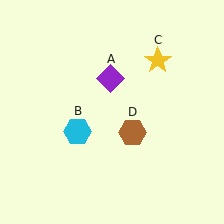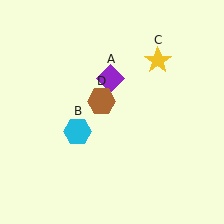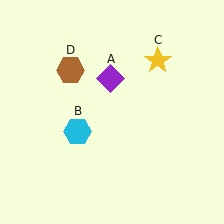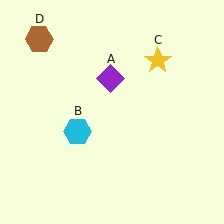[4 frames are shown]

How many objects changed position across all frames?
1 object changed position: brown hexagon (object D).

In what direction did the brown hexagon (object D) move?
The brown hexagon (object D) moved up and to the left.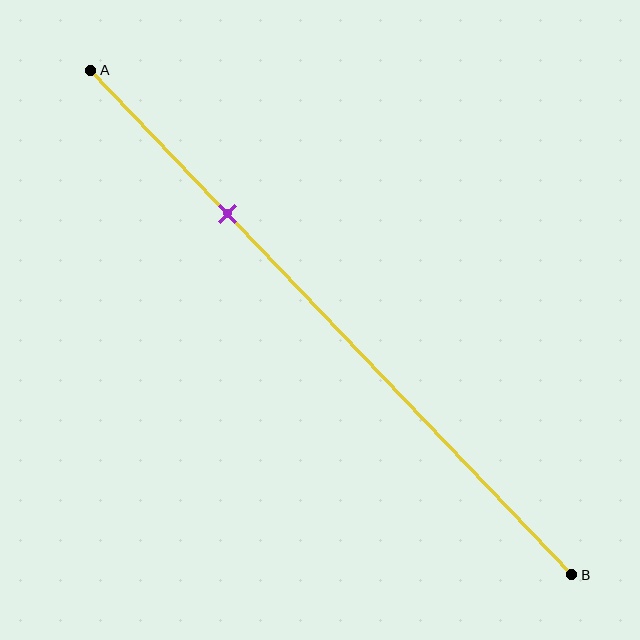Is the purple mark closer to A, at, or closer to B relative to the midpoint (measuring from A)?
The purple mark is closer to point A than the midpoint of segment AB.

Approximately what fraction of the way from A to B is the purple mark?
The purple mark is approximately 30% of the way from A to B.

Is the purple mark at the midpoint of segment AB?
No, the mark is at about 30% from A, not at the 50% midpoint.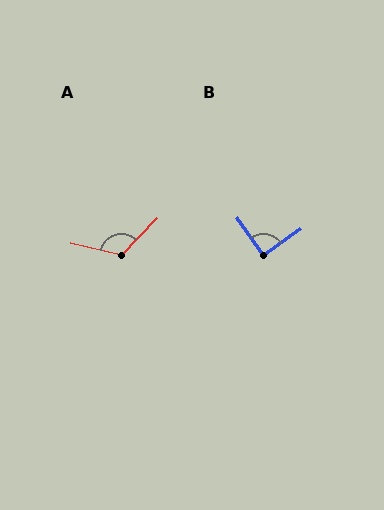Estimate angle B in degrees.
Approximately 90 degrees.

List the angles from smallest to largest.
B (90°), A (122°).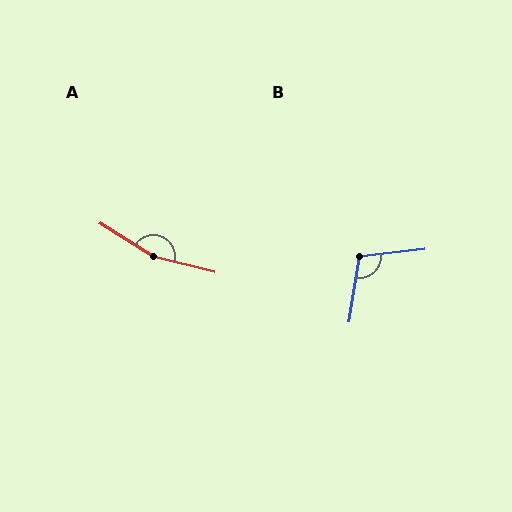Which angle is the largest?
A, at approximately 162 degrees.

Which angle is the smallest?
B, at approximately 106 degrees.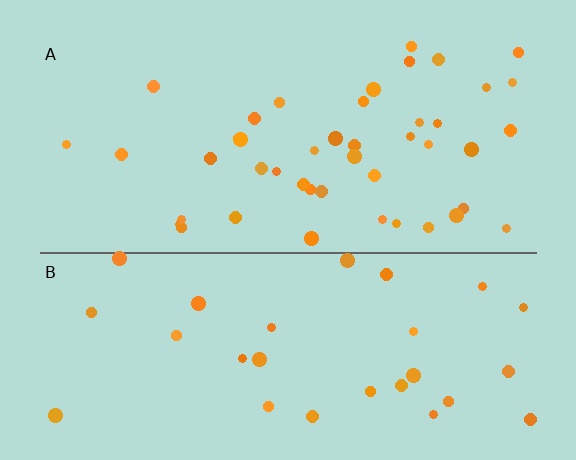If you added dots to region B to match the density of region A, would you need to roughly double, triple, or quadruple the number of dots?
Approximately double.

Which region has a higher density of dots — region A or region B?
A (the top).